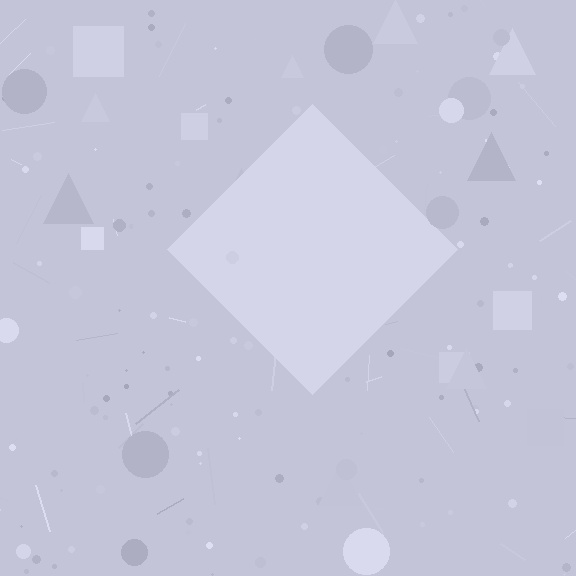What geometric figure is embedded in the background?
A diamond is embedded in the background.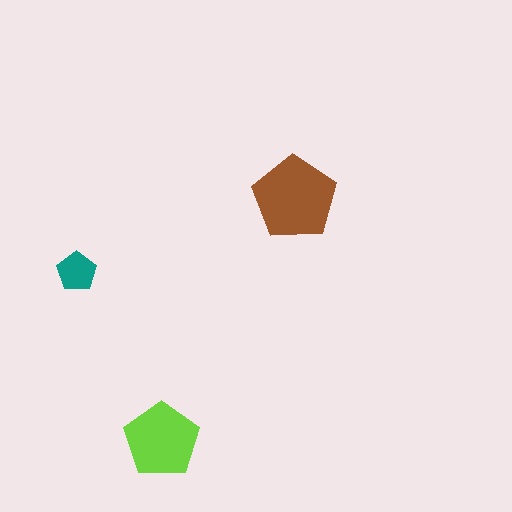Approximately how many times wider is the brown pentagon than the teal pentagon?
About 2 times wider.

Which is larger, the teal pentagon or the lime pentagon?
The lime one.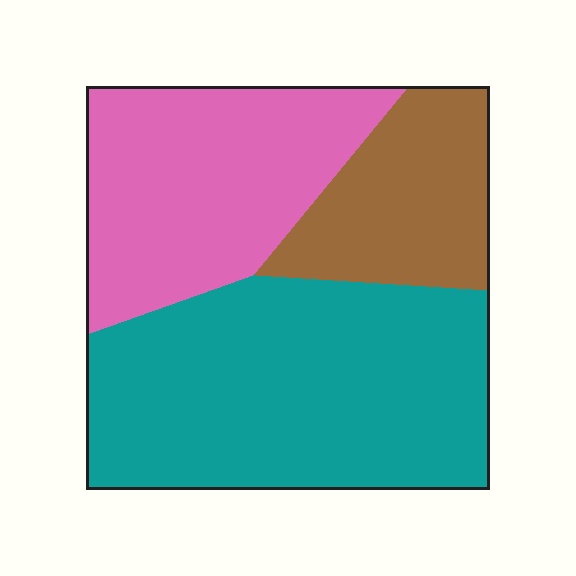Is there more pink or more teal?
Teal.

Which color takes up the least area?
Brown, at roughly 20%.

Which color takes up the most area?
Teal, at roughly 50%.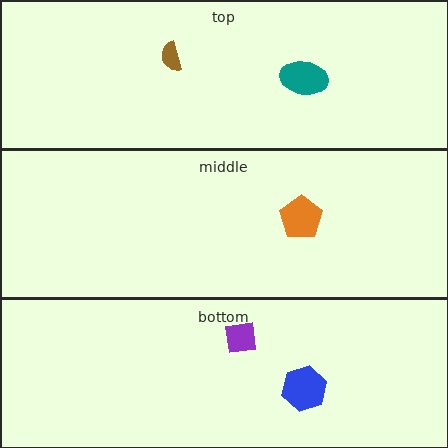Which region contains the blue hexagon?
The bottom region.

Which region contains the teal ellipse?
The top region.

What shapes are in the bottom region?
The blue hexagon, the purple square.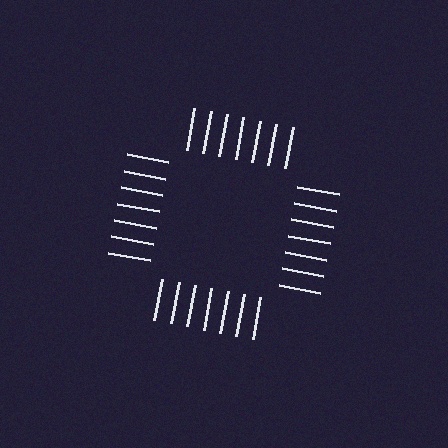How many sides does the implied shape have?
4 sides — the line-ends trace a square.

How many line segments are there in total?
28 — 7 along each of the 4 edges.